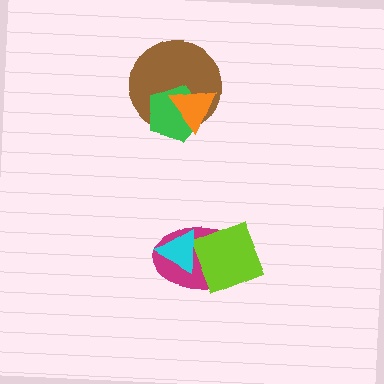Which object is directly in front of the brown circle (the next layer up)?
The green pentagon is directly in front of the brown circle.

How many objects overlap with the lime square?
1 object overlaps with the lime square.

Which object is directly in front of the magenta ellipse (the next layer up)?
The lime square is directly in front of the magenta ellipse.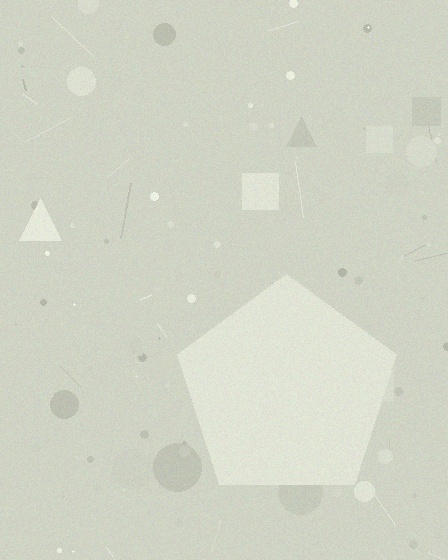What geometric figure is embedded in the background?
A pentagon is embedded in the background.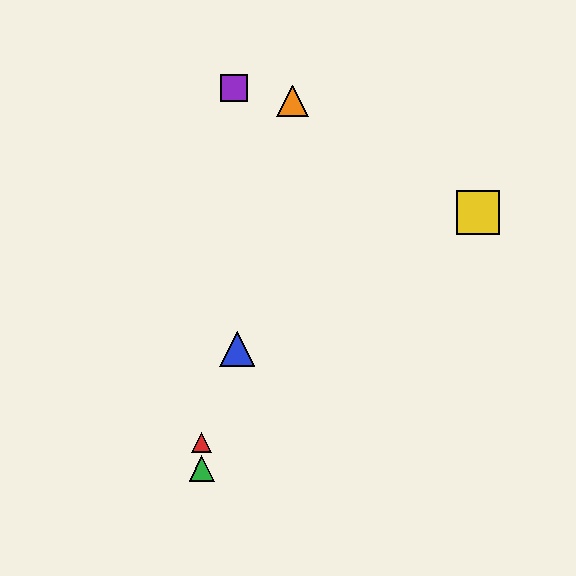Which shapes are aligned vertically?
The red triangle, the green triangle are aligned vertically.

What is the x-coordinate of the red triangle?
The red triangle is at x≈202.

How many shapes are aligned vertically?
2 shapes (the red triangle, the green triangle) are aligned vertically.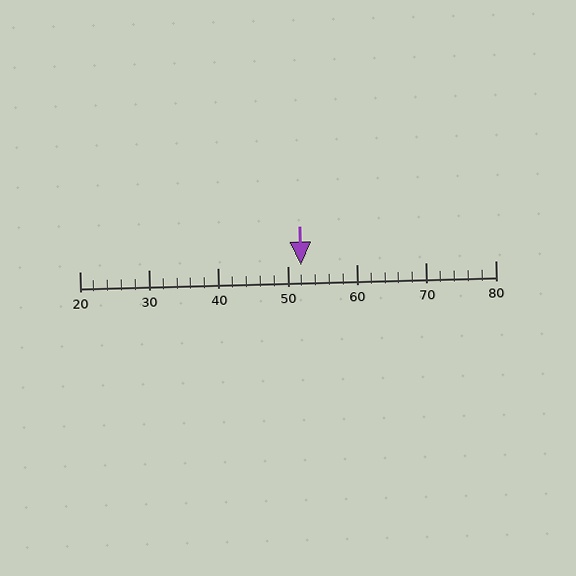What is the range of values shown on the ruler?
The ruler shows values from 20 to 80.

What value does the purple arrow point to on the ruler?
The purple arrow points to approximately 52.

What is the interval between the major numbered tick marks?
The major tick marks are spaced 10 units apart.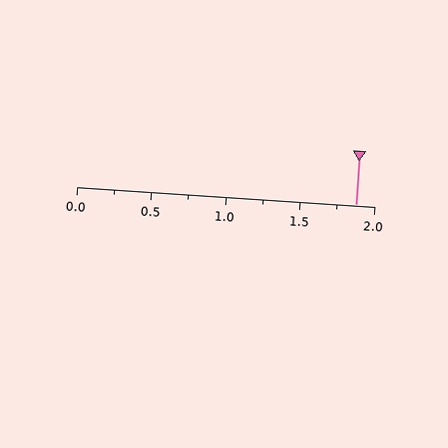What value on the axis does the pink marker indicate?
The marker indicates approximately 1.88.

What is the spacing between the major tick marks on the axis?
The major ticks are spaced 0.5 apart.